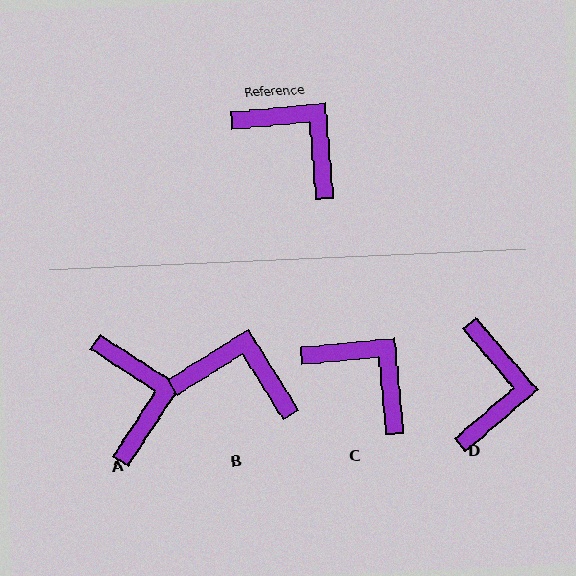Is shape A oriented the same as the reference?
No, it is off by about 38 degrees.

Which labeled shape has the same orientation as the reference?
C.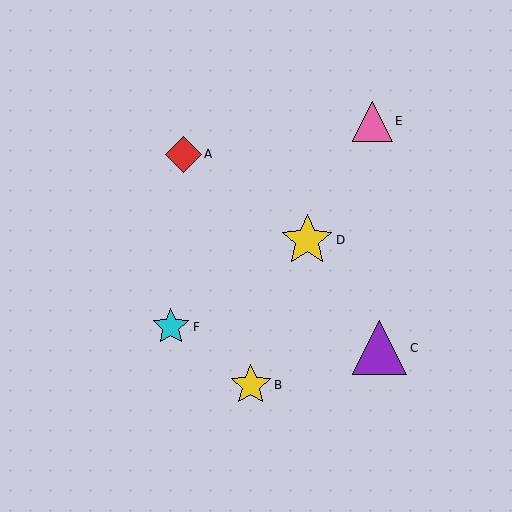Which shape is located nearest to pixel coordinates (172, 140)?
The red diamond (labeled A) at (183, 154) is nearest to that location.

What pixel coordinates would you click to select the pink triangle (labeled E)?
Click at (372, 121) to select the pink triangle E.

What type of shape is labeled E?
Shape E is a pink triangle.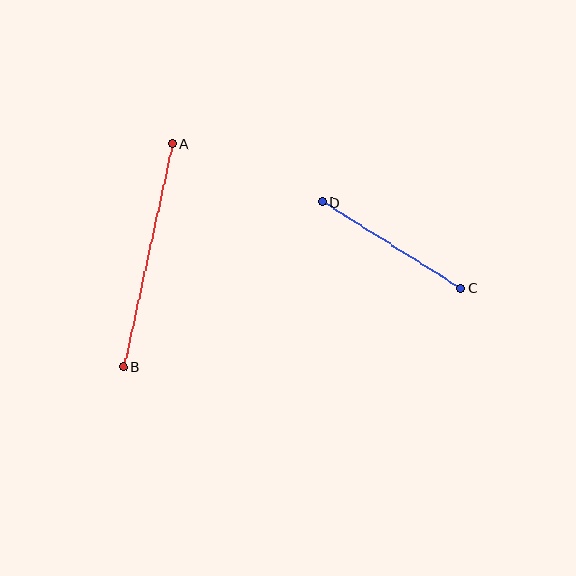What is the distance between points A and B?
The distance is approximately 228 pixels.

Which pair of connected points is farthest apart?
Points A and B are farthest apart.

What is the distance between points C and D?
The distance is approximately 163 pixels.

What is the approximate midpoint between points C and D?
The midpoint is at approximately (392, 245) pixels.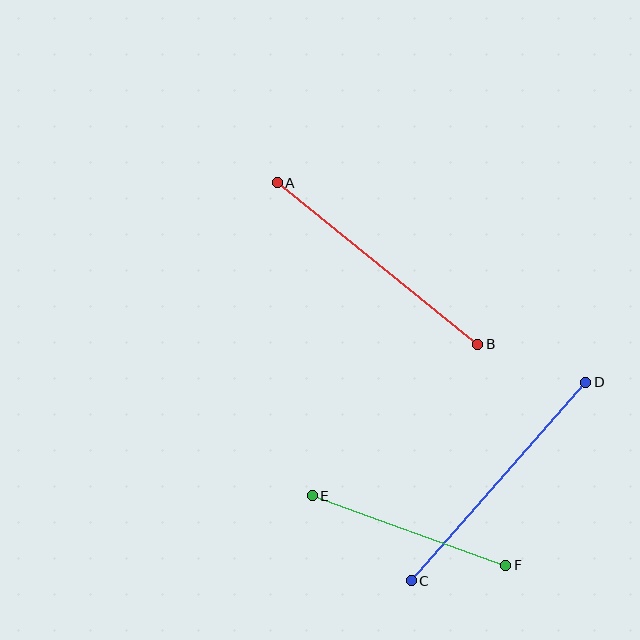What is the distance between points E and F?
The distance is approximately 205 pixels.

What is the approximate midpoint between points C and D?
The midpoint is at approximately (499, 482) pixels.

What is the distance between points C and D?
The distance is approximately 265 pixels.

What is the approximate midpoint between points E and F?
The midpoint is at approximately (409, 530) pixels.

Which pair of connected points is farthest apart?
Points C and D are farthest apart.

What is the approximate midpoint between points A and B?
The midpoint is at approximately (378, 263) pixels.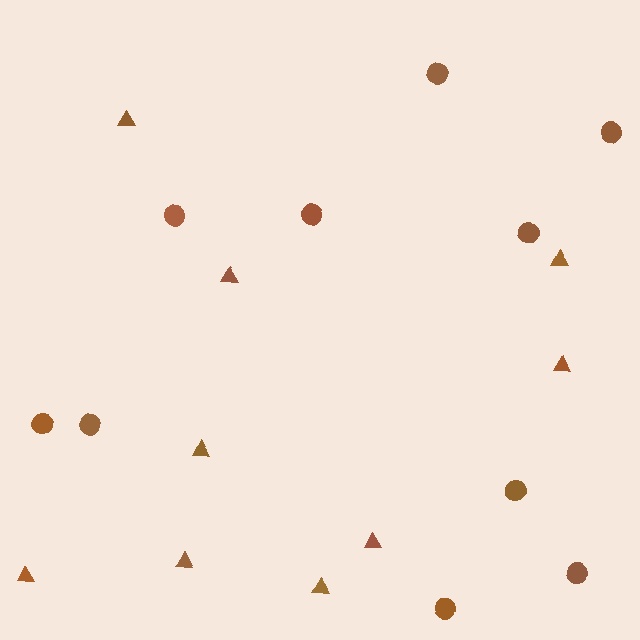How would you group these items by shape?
There are 2 groups: one group of triangles (9) and one group of circles (10).